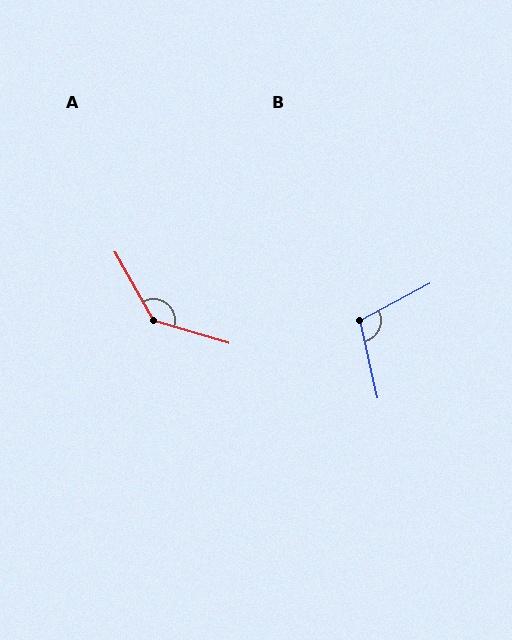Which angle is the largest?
A, at approximately 136 degrees.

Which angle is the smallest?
B, at approximately 105 degrees.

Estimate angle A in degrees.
Approximately 136 degrees.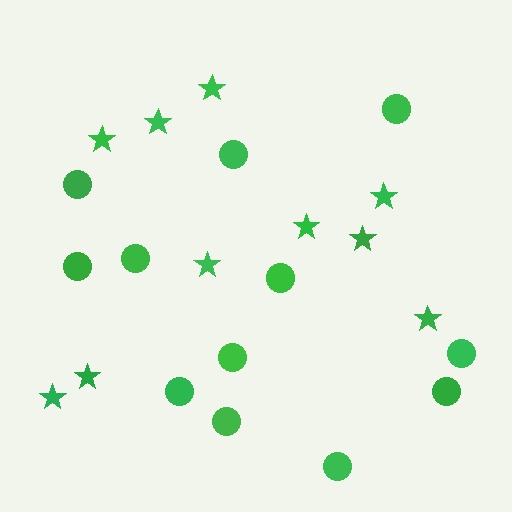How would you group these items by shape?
There are 2 groups: one group of stars (10) and one group of circles (12).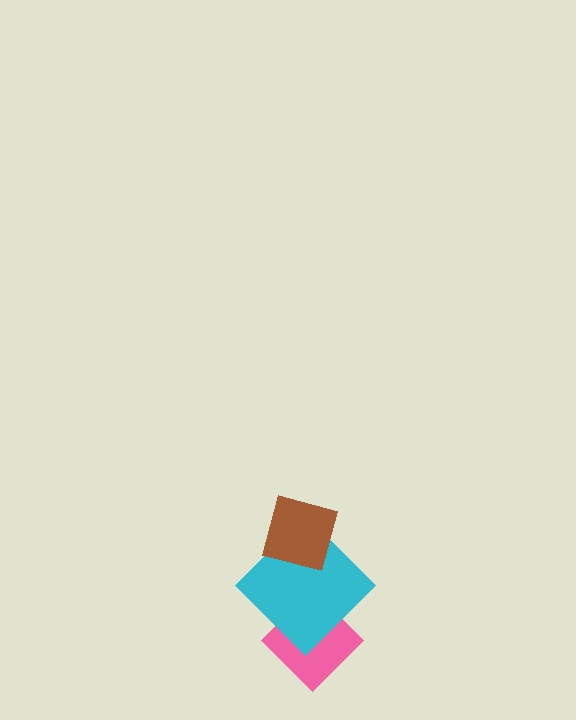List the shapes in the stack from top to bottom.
From top to bottom: the brown square, the cyan diamond, the pink diamond.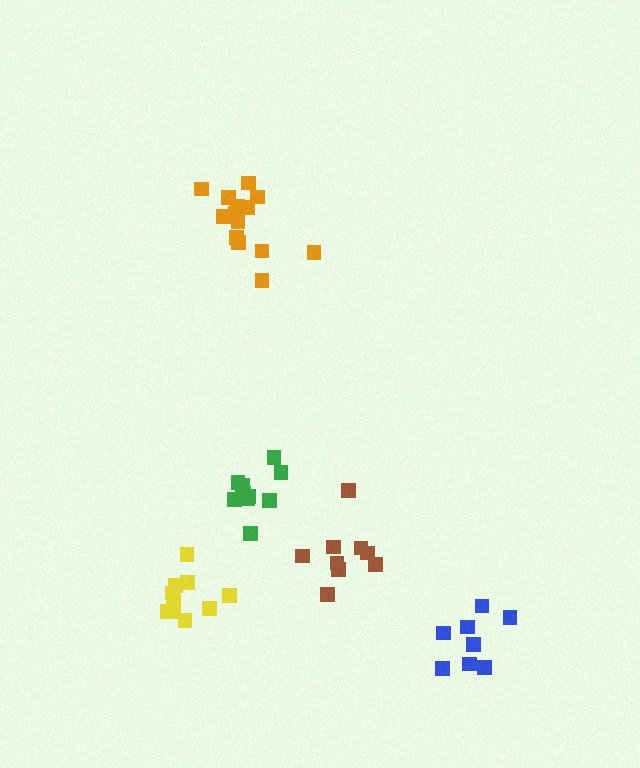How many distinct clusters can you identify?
There are 5 distinct clusters.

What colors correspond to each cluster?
The clusters are colored: yellow, blue, brown, green, orange.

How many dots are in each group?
Group 1: 10 dots, Group 2: 8 dots, Group 3: 9 dots, Group 4: 10 dots, Group 5: 14 dots (51 total).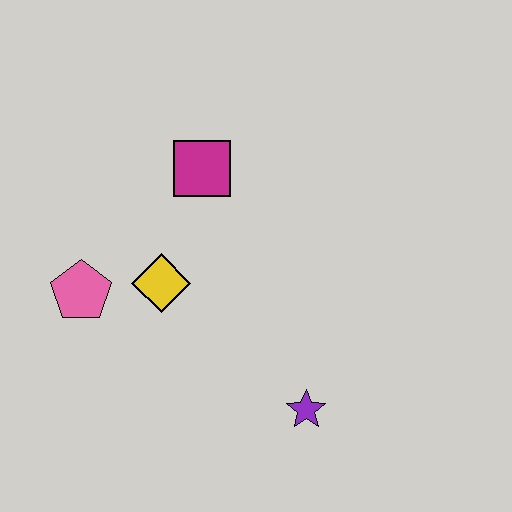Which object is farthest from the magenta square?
The purple star is farthest from the magenta square.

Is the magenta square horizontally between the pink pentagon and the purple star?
Yes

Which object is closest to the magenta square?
The yellow diamond is closest to the magenta square.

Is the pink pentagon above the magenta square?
No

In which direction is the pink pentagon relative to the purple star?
The pink pentagon is to the left of the purple star.